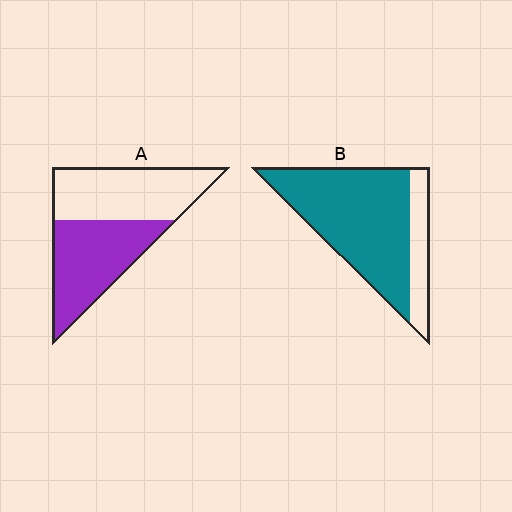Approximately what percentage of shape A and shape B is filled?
A is approximately 50% and B is approximately 80%.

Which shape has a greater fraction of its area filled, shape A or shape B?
Shape B.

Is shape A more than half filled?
Roughly half.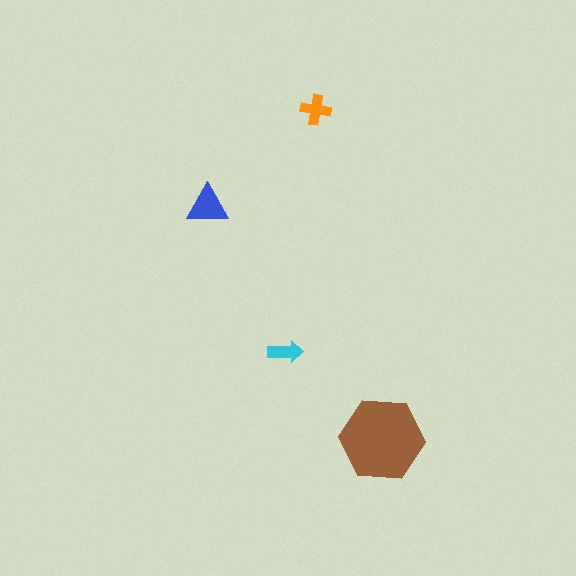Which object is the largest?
The brown hexagon.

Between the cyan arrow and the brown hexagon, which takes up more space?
The brown hexagon.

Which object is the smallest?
The cyan arrow.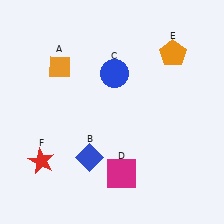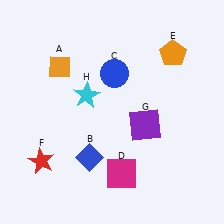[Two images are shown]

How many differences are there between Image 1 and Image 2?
There are 2 differences between the two images.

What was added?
A purple square (G), a cyan star (H) were added in Image 2.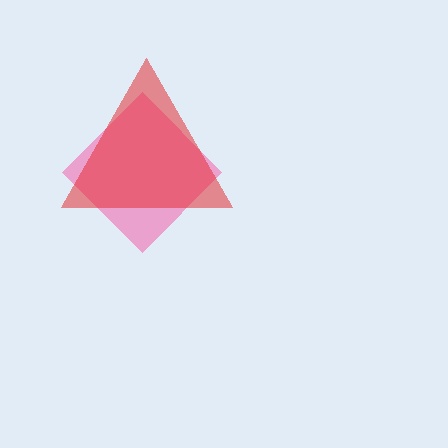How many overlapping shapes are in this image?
There are 2 overlapping shapes in the image.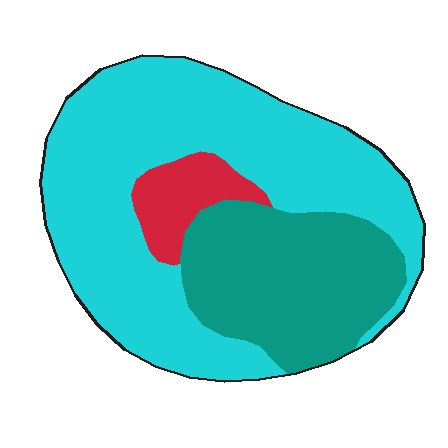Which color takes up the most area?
Cyan, at roughly 60%.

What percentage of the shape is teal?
Teal covers roughly 30% of the shape.